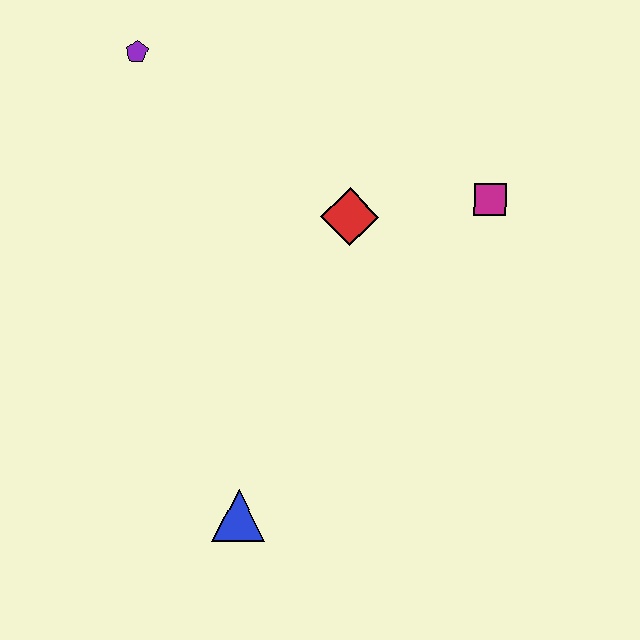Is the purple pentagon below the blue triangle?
No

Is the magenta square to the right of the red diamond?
Yes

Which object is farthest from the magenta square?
The blue triangle is farthest from the magenta square.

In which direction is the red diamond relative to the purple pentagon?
The red diamond is to the right of the purple pentagon.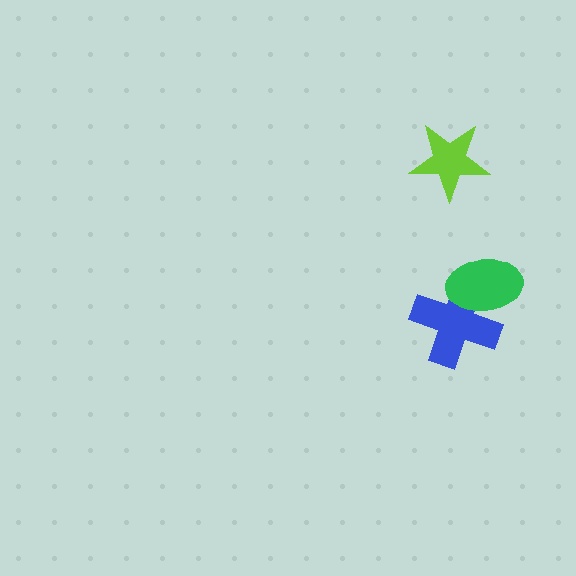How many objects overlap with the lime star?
0 objects overlap with the lime star.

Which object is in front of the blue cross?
The green ellipse is in front of the blue cross.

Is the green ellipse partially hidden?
No, no other shape covers it.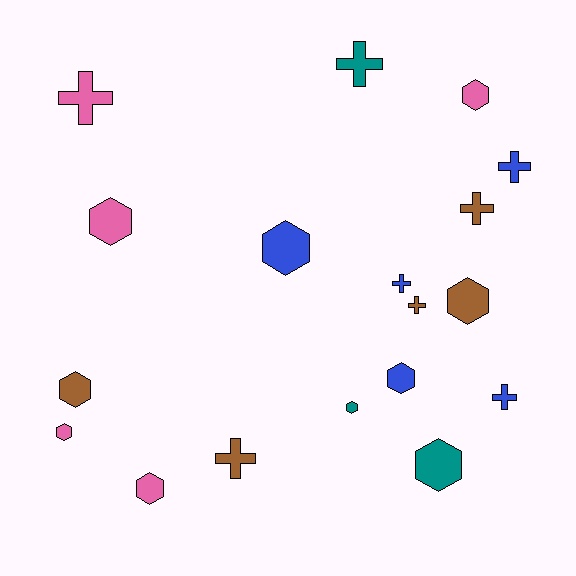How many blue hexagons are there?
There are 2 blue hexagons.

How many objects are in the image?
There are 18 objects.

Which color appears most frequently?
Blue, with 5 objects.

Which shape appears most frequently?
Hexagon, with 10 objects.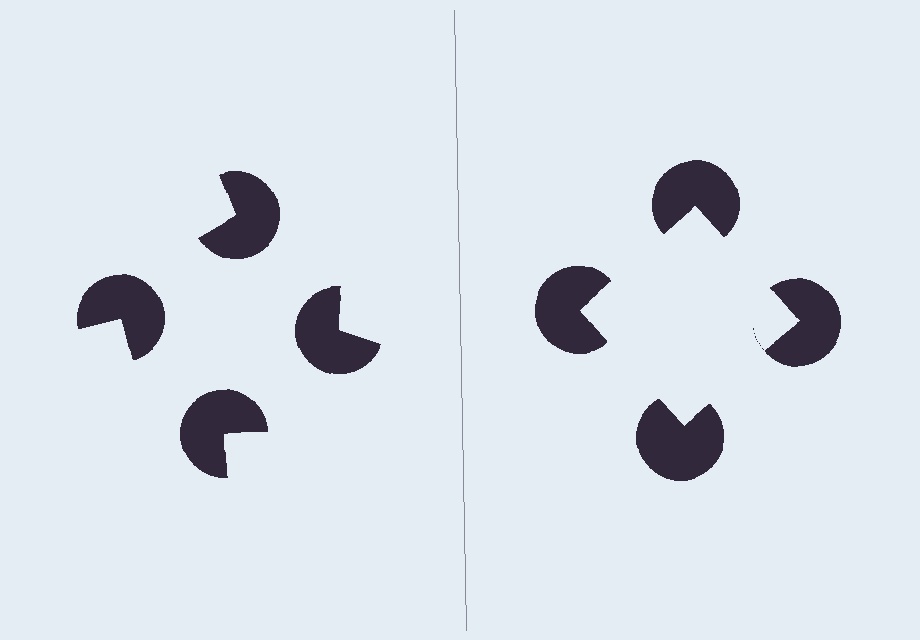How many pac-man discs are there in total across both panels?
8 — 4 on each side.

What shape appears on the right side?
An illusory square.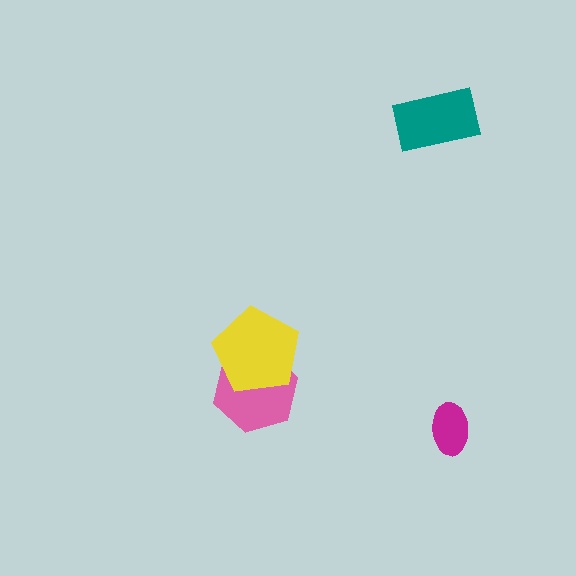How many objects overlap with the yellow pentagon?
1 object overlaps with the yellow pentagon.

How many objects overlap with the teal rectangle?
0 objects overlap with the teal rectangle.